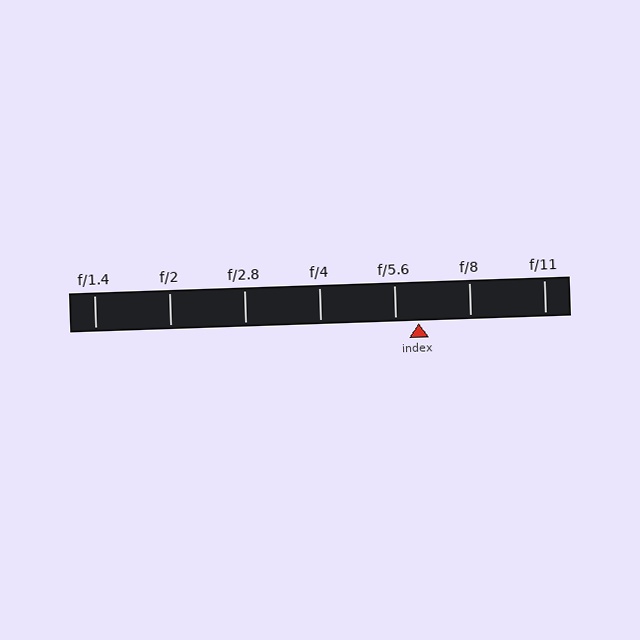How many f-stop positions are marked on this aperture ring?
There are 7 f-stop positions marked.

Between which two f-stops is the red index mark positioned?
The index mark is between f/5.6 and f/8.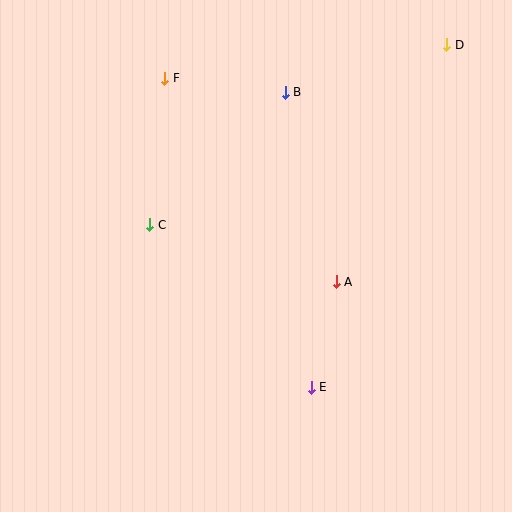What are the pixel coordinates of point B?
Point B is at (285, 92).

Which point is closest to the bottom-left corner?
Point C is closest to the bottom-left corner.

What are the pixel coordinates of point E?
Point E is at (311, 387).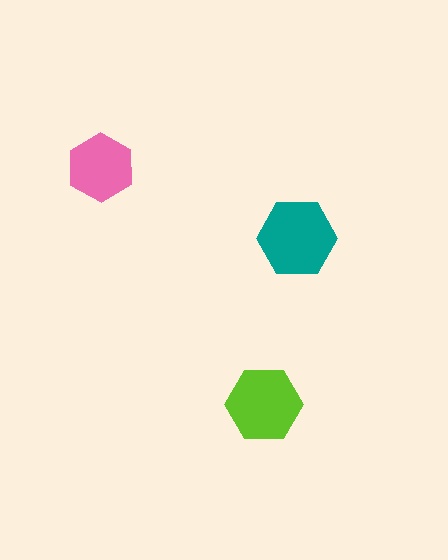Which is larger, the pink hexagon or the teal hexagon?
The teal one.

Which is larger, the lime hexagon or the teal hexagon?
The teal one.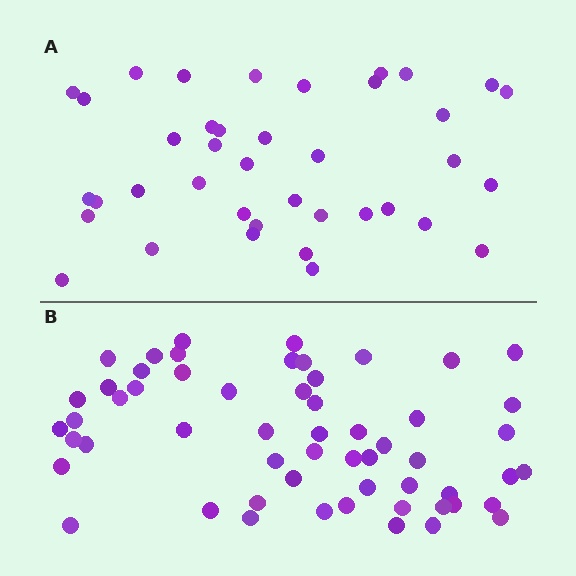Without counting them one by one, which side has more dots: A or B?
Region B (the bottom region) has more dots.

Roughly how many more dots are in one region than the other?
Region B has approximately 20 more dots than region A.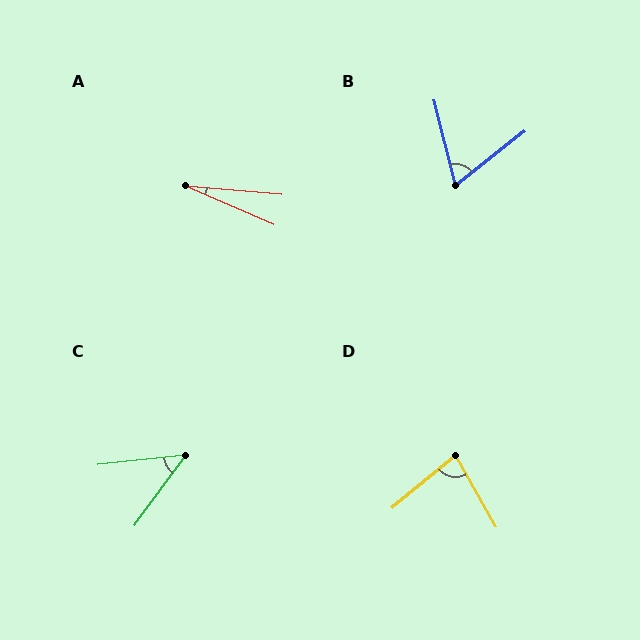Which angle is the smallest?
A, at approximately 19 degrees.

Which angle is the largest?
D, at approximately 80 degrees.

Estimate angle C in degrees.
Approximately 48 degrees.